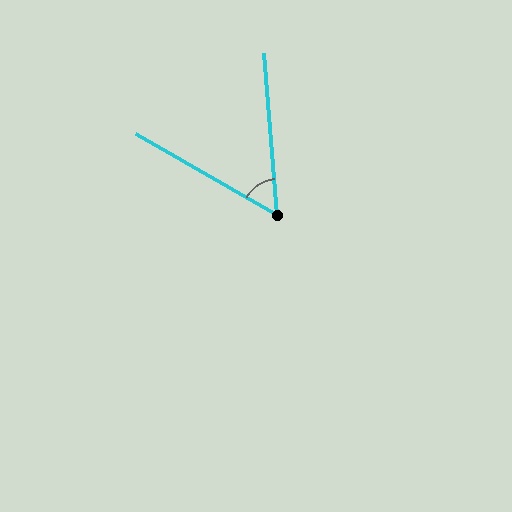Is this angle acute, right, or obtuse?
It is acute.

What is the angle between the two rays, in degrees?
Approximately 56 degrees.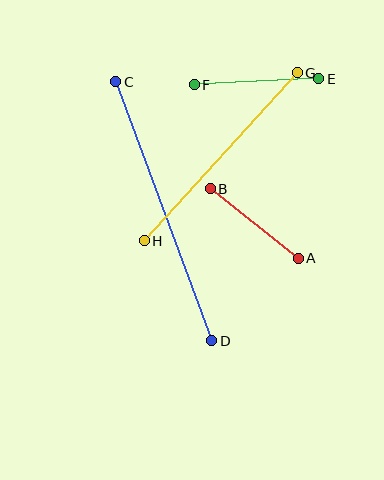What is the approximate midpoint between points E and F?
The midpoint is at approximately (256, 82) pixels.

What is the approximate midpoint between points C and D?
The midpoint is at approximately (164, 211) pixels.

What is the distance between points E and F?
The distance is approximately 125 pixels.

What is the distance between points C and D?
The distance is approximately 277 pixels.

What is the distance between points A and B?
The distance is approximately 112 pixels.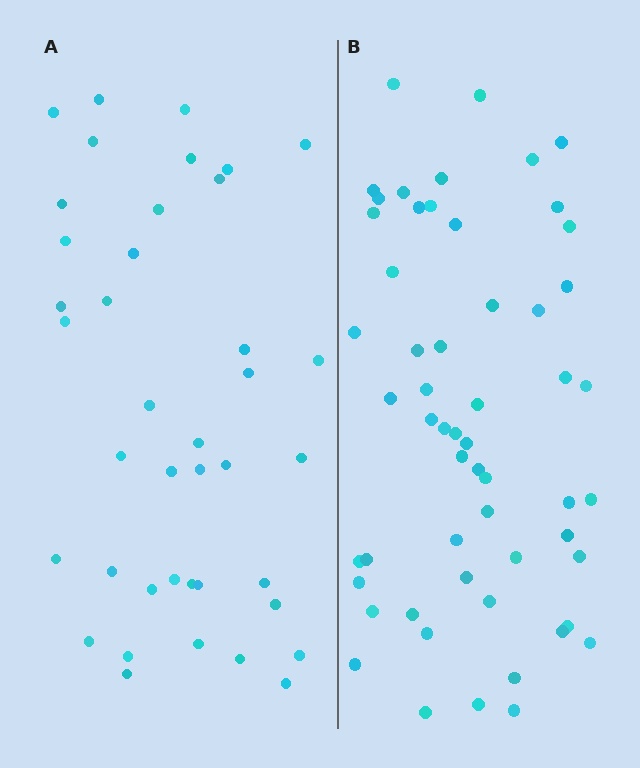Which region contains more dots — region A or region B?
Region B (the right region) has more dots.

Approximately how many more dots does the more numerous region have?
Region B has approximately 15 more dots than region A.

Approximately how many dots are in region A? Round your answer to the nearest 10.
About 40 dots.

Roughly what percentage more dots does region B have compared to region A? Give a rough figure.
About 40% more.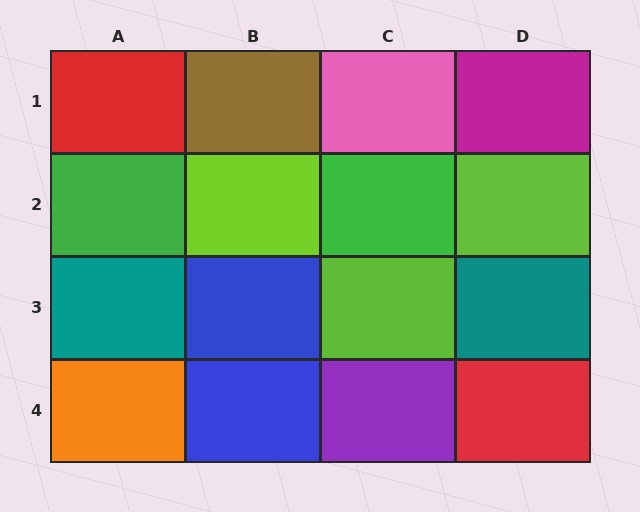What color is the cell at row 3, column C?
Lime.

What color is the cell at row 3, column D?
Teal.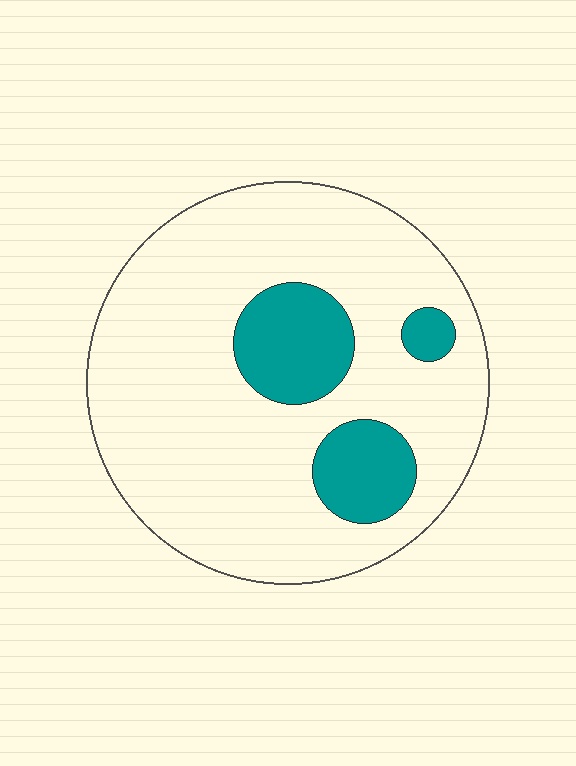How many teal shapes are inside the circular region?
3.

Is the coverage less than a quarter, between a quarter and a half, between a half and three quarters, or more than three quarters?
Less than a quarter.